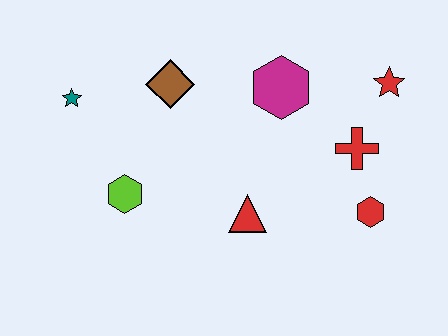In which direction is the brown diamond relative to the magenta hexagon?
The brown diamond is to the left of the magenta hexagon.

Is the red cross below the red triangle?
No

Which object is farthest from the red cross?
The teal star is farthest from the red cross.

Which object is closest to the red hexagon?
The red cross is closest to the red hexagon.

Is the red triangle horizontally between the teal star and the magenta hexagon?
Yes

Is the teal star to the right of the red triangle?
No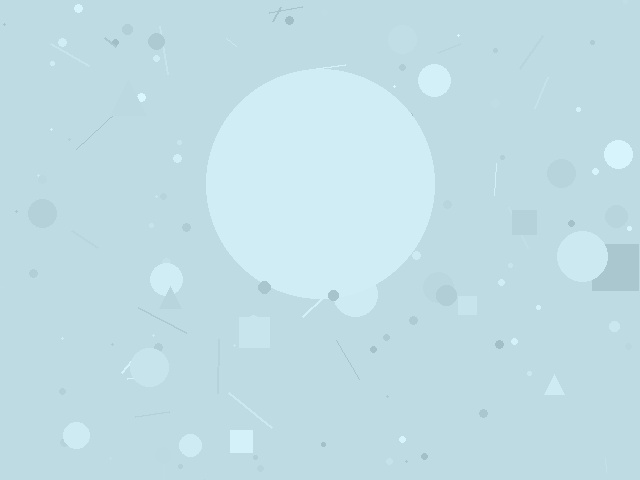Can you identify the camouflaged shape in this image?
The camouflaged shape is a circle.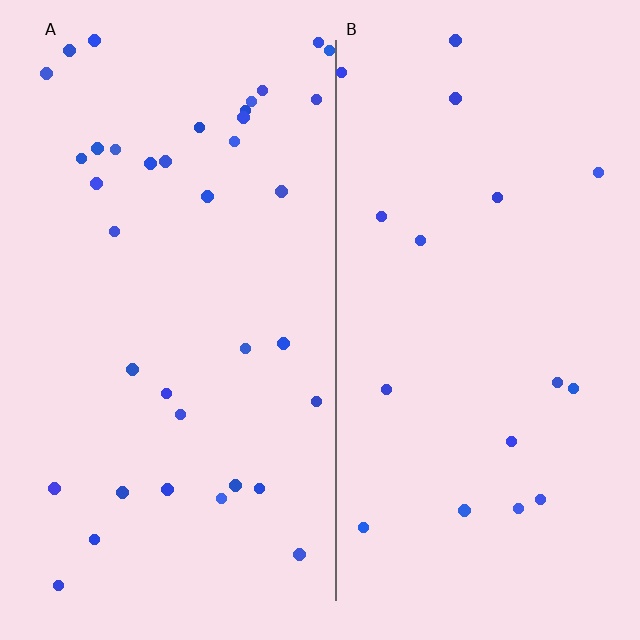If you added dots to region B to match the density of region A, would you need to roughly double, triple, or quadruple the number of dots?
Approximately double.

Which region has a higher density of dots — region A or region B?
A (the left).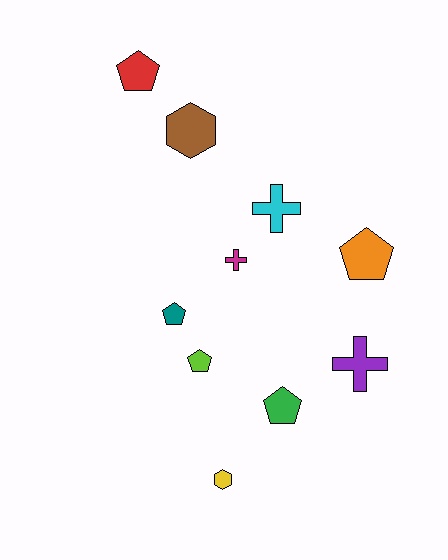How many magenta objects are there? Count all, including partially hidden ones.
There is 1 magenta object.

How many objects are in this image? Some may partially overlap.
There are 10 objects.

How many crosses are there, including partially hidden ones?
There are 3 crosses.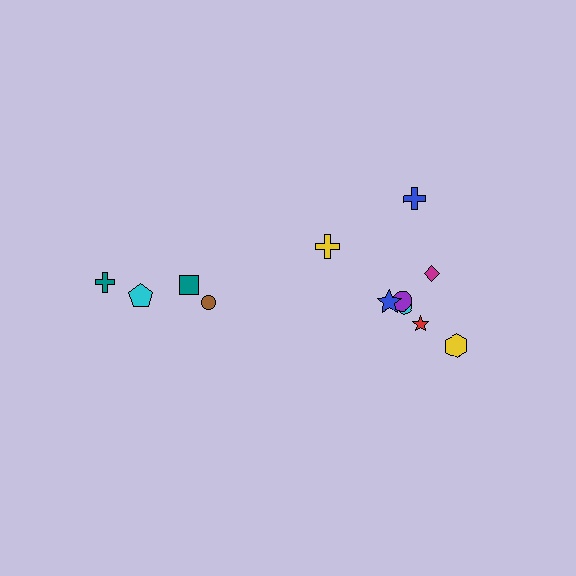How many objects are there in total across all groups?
There are 12 objects.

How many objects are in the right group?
There are 8 objects.